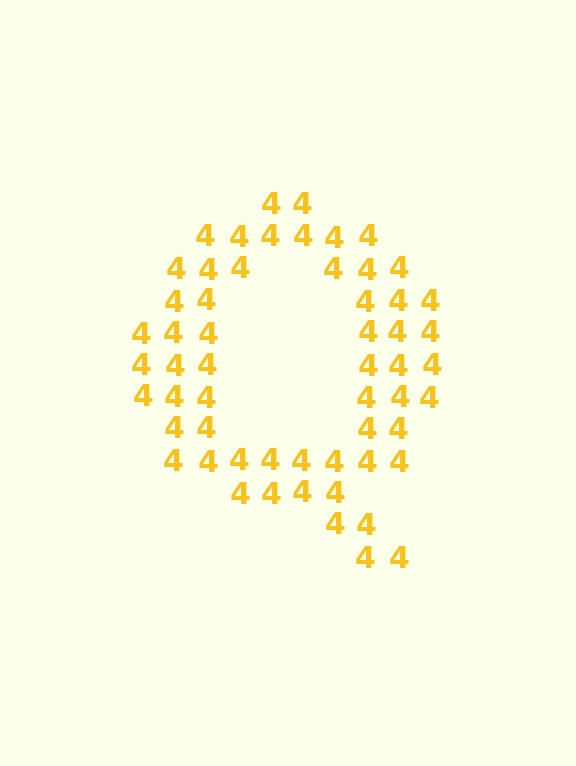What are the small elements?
The small elements are digit 4's.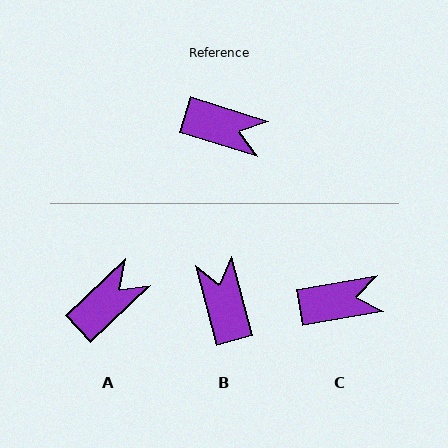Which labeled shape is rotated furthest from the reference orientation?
B, about 122 degrees away.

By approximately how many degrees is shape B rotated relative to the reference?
Approximately 122 degrees counter-clockwise.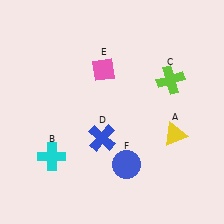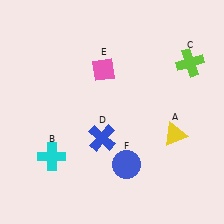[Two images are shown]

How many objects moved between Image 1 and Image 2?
1 object moved between the two images.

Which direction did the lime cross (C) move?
The lime cross (C) moved right.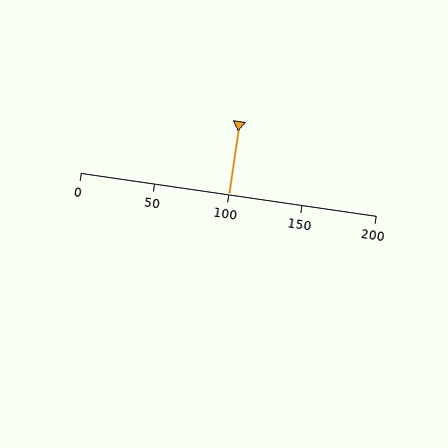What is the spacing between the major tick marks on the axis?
The major ticks are spaced 50 apart.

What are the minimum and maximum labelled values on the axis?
The axis runs from 0 to 200.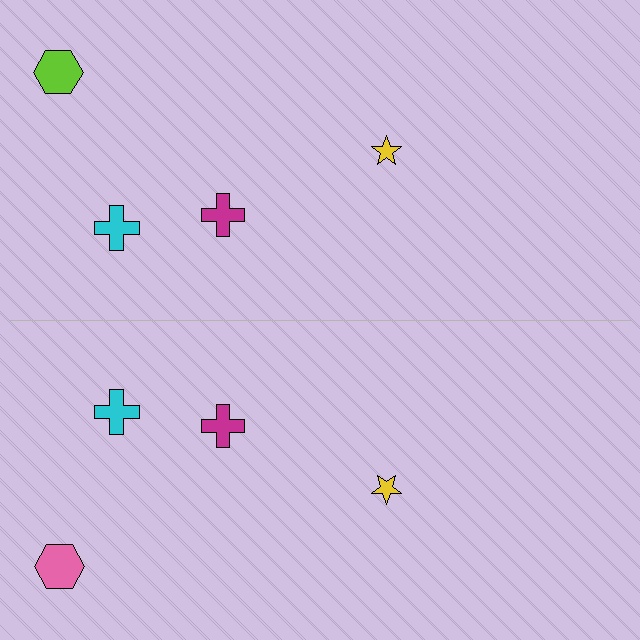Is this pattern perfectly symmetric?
No, the pattern is not perfectly symmetric. The pink hexagon on the bottom side breaks the symmetry — its mirror counterpart is lime.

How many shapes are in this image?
There are 8 shapes in this image.